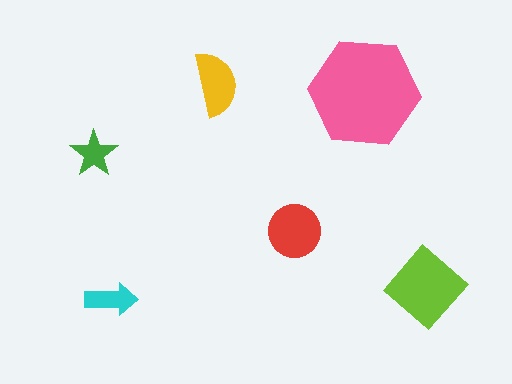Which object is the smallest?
The green star.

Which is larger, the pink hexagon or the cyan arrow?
The pink hexagon.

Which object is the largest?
The pink hexagon.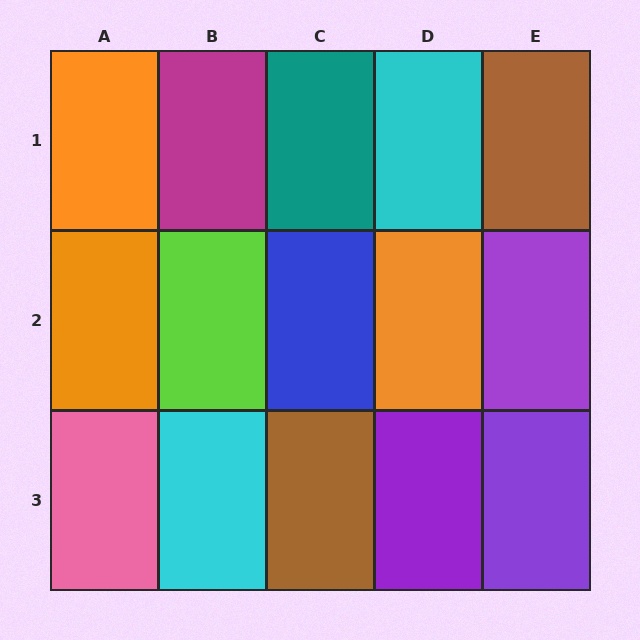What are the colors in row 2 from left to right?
Orange, lime, blue, orange, purple.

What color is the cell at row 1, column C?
Teal.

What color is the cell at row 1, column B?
Magenta.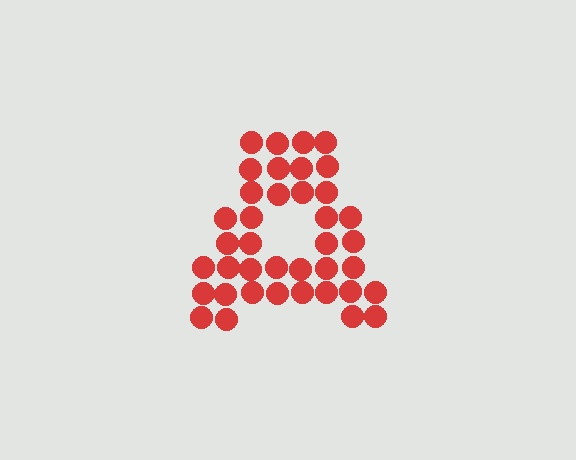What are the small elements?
The small elements are circles.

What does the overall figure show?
The overall figure shows the letter A.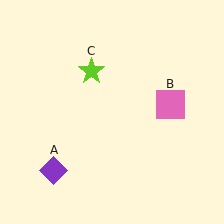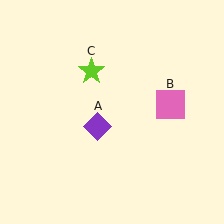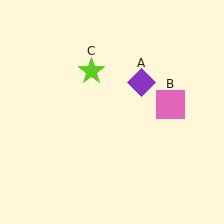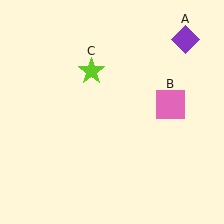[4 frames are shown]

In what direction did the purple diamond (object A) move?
The purple diamond (object A) moved up and to the right.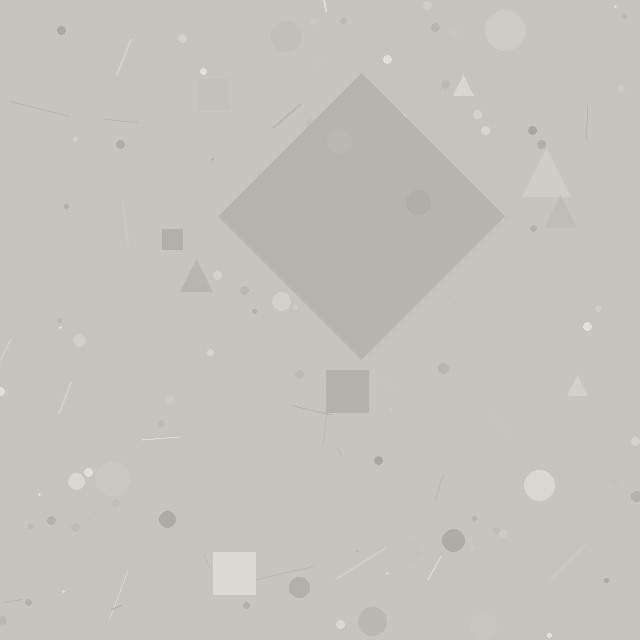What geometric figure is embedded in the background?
A diamond is embedded in the background.